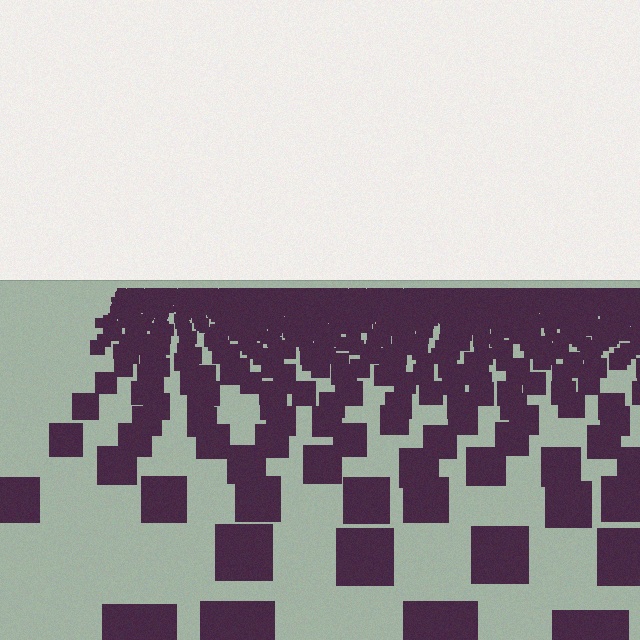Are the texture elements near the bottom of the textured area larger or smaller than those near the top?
Larger. Near the bottom, elements are closer to the viewer and appear at a bigger on-screen size.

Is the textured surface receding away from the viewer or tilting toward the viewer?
The surface is receding away from the viewer. Texture elements get smaller and denser toward the top.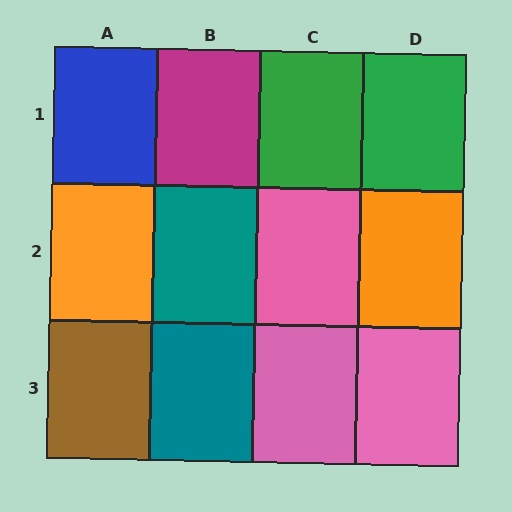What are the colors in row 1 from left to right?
Blue, magenta, green, green.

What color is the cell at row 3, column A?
Brown.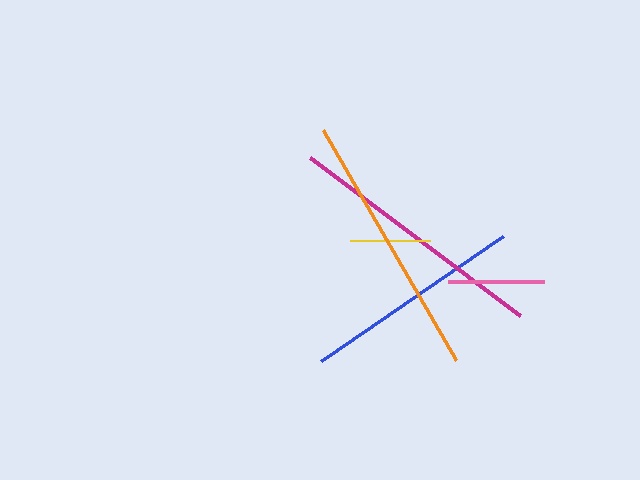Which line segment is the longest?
The orange line is the longest at approximately 265 pixels.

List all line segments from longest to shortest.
From longest to shortest: orange, magenta, blue, pink, yellow.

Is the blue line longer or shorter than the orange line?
The orange line is longer than the blue line.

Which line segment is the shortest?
The yellow line is the shortest at approximately 80 pixels.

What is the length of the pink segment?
The pink segment is approximately 95 pixels long.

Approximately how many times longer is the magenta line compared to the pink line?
The magenta line is approximately 2.8 times the length of the pink line.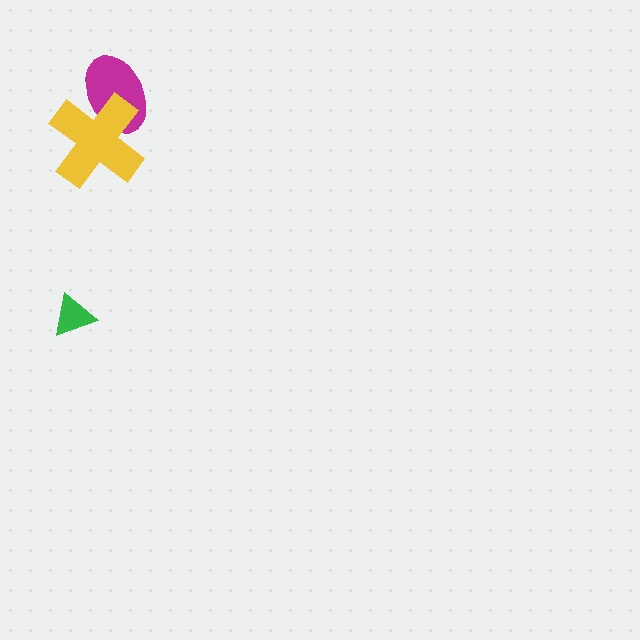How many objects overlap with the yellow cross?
1 object overlaps with the yellow cross.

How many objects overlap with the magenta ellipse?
1 object overlaps with the magenta ellipse.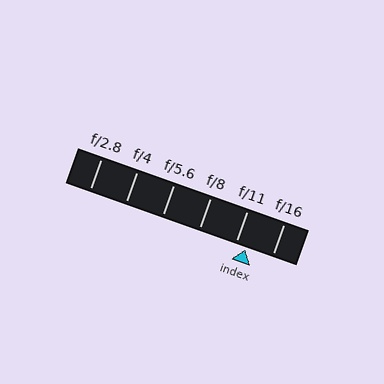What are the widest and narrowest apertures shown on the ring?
The widest aperture shown is f/2.8 and the narrowest is f/16.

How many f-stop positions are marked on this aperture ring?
There are 6 f-stop positions marked.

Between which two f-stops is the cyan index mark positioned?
The index mark is between f/11 and f/16.